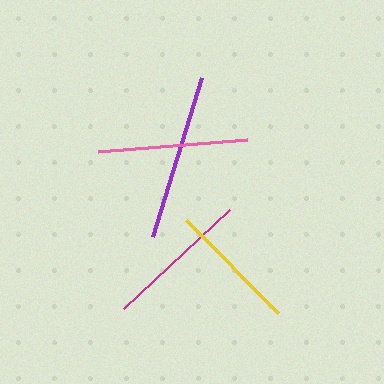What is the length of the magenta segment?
The magenta segment is approximately 144 pixels long.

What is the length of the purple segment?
The purple segment is approximately 167 pixels long.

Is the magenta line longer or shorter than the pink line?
The pink line is longer than the magenta line.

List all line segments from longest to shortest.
From longest to shortest: purple, pink, magenta, yellow.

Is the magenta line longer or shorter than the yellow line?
The magenta line is longer than the yellow line.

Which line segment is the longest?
The purple line is the longest at approximately 167 pixels.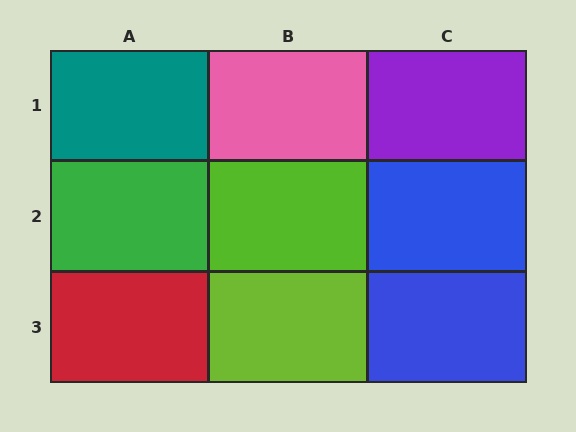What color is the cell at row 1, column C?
Purple.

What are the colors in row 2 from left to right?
Green, lime, blue.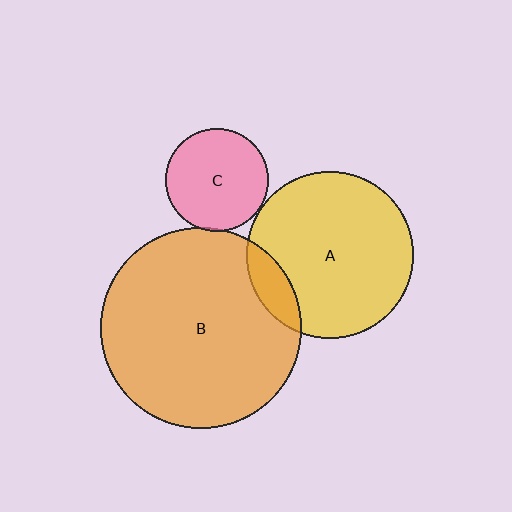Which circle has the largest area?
Circle B (orange).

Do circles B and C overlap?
Yes.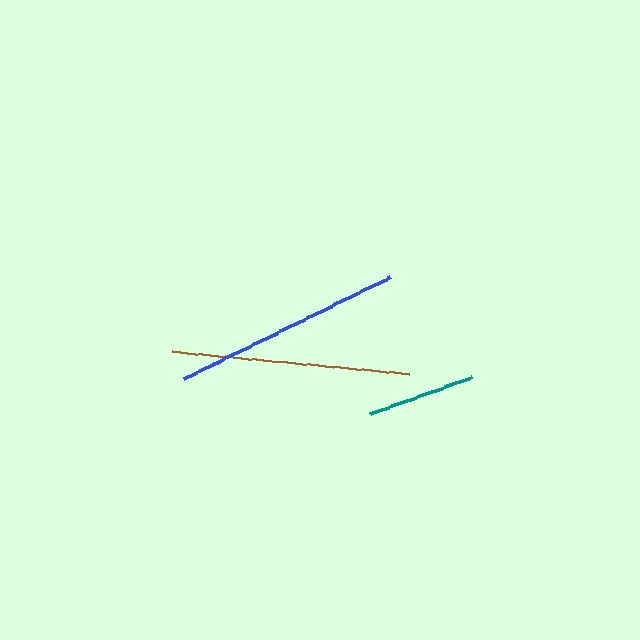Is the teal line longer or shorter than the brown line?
The brown line is longer than the teal line.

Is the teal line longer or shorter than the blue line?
The blue line is longer than the teal line.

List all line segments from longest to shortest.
From longest to shortest: brown, blue, teal.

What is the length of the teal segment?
The teal segment is approximately 108 pixels long.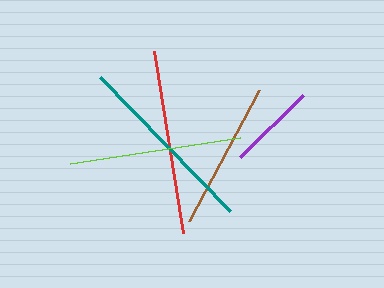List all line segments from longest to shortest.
From longest to shortest: teal, red, lime, brown, purple.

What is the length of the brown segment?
The brown segment is approximately 149 pixels long.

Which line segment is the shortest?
The purple line is the shortest at approximately 89 pixels.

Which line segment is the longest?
The teal line is the longest at approximately 187 pixels.